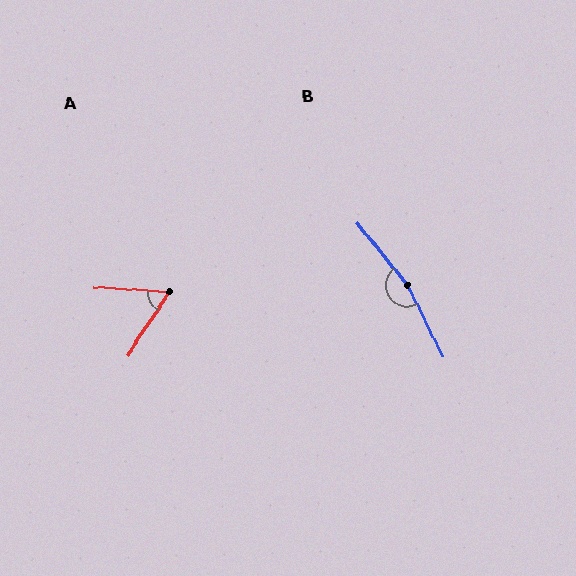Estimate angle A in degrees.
Approximately 60 degrees.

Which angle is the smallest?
A, at approximately 60 degrees.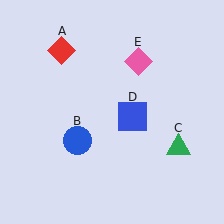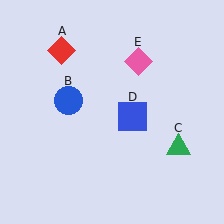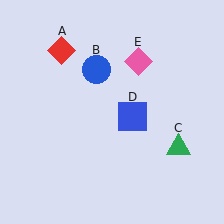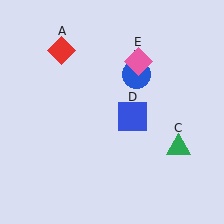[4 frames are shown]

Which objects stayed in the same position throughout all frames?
Red diamond (object A) and green triangle (object C) and blue square (object D) and pink diamond (object E) remained stationary.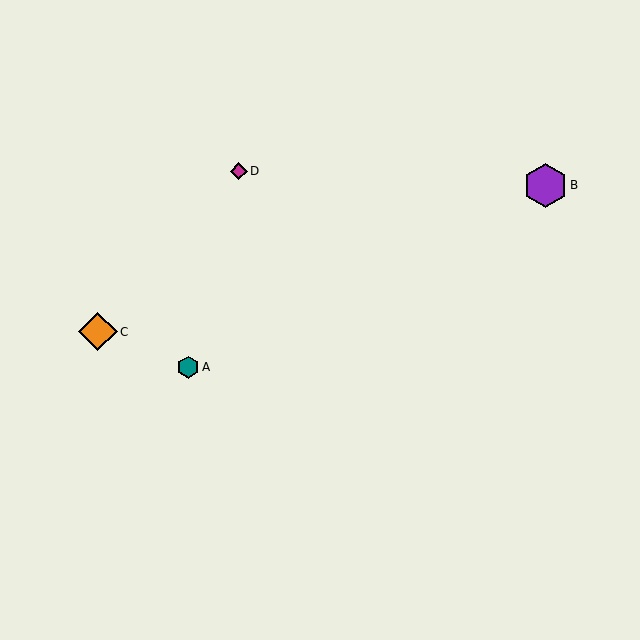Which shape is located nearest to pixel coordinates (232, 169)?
The magenta diamond (labeled D) at (239, 171) is nearest to that location.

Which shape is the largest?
The purple hexagon (labeled B) is the largest.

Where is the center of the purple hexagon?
The center of the purple hexagon is at (546, 185).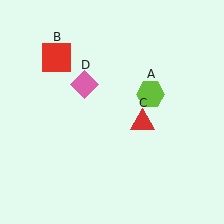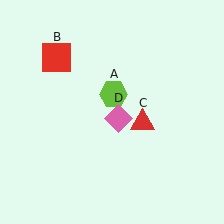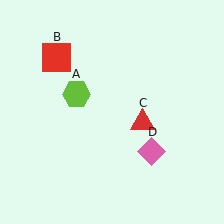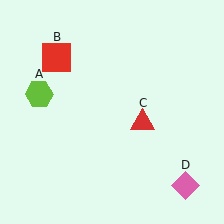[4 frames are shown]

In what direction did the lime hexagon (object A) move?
The lime hexagon (object A) moved left.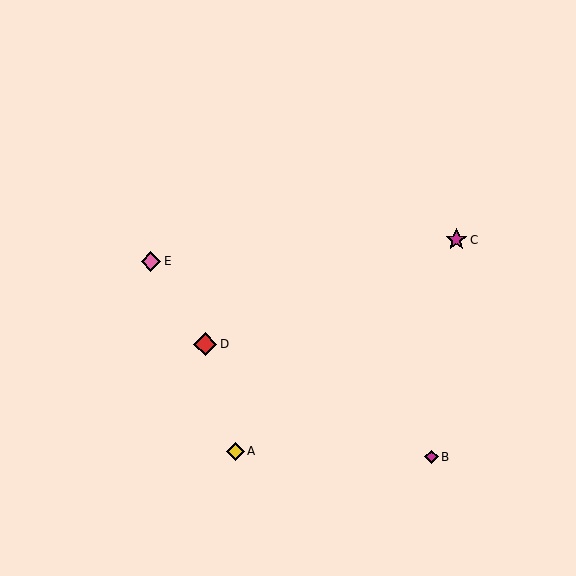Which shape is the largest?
The red diamond (labeled D) is the largest.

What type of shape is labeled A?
Shape A is a yellow diamond.